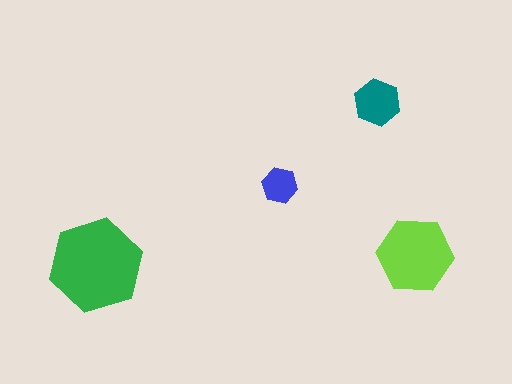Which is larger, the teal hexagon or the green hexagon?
The green one.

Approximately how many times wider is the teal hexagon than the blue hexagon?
About 1.5 times wider.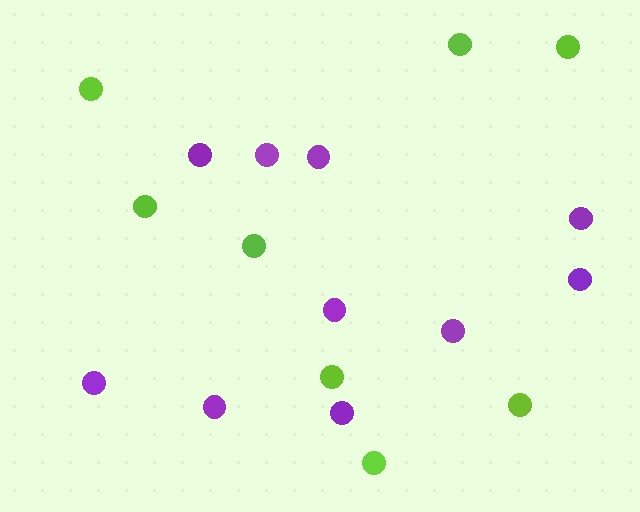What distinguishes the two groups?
There are 2 groups: one group of purple circles (10) and one group of lime circles (8).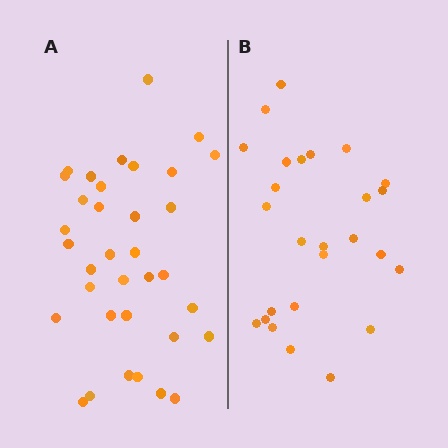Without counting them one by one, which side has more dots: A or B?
Region A (the left region) has more dots.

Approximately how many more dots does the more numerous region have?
Region A has roughly 8 or so more dots than region B.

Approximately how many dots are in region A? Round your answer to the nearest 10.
About 40 dots. (The exact count is 35, which rounds to 40.)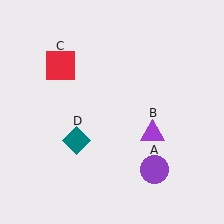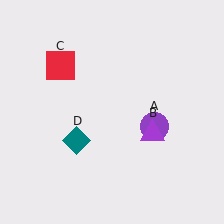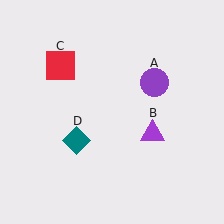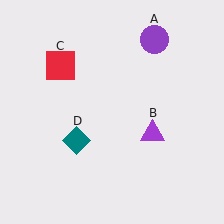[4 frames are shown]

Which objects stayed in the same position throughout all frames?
Purple triangle (object B) and red square (object C) and teal diamond (object D) remained stationary.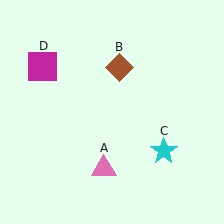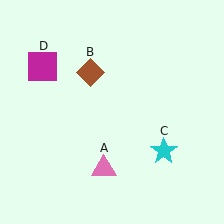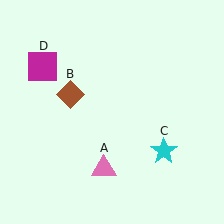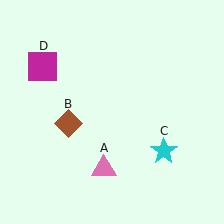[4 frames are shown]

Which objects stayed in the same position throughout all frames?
Pink triangle (object A) and cyan star (object C) and magenta square (object D) remained stationary.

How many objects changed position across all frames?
1 object changed position: brown diamond (object B).